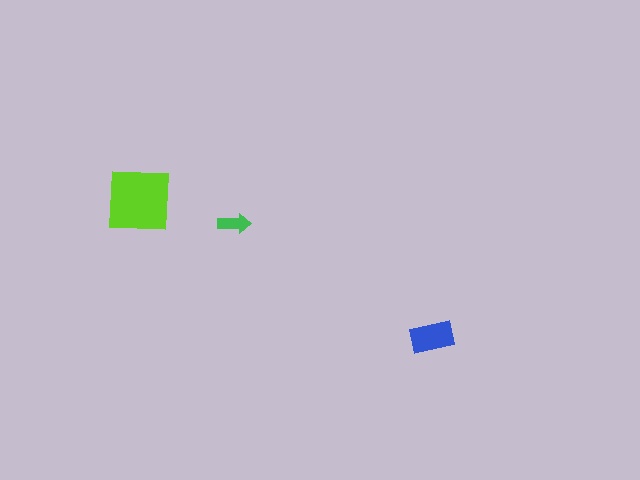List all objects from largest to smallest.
The lime square, the blue rectangle, the green arrow.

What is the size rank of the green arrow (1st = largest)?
3rd.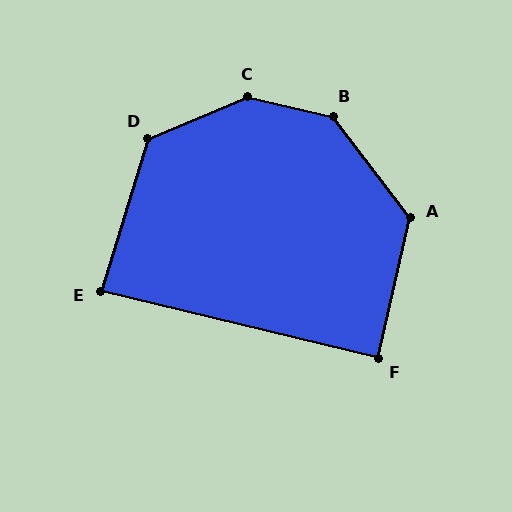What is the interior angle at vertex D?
Approximately 130 degrees (obtuse).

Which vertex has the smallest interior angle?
E, at approximately 86 degrees.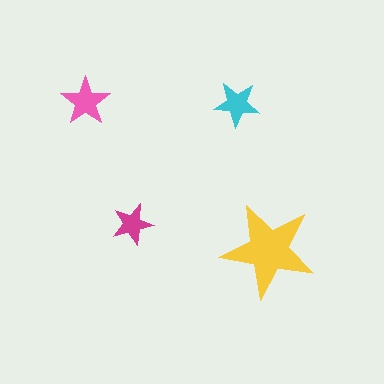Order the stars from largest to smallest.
the yellow one, the pink one, the cyan one, the magenta one.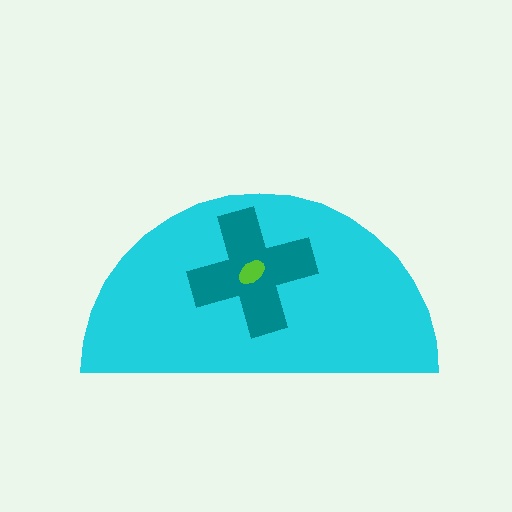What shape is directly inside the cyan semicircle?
The teal cross.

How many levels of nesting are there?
3.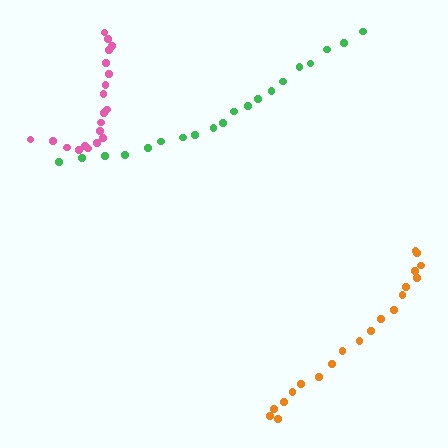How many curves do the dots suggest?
There are 3 distinct paths.